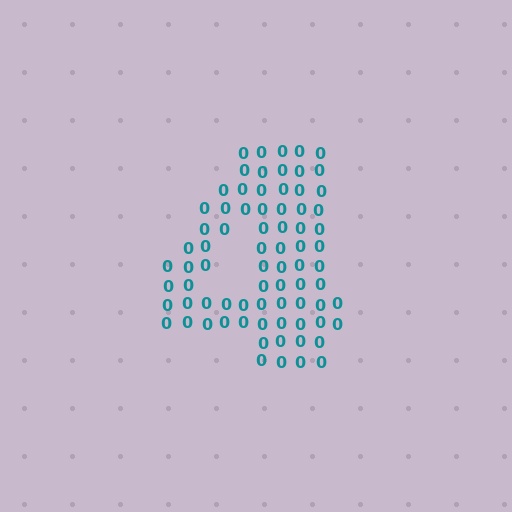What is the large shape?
The large shape is the digit 4.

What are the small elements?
The small elements are digit 0's.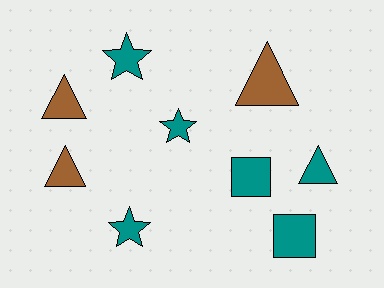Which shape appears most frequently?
Triangle, with 4 objects.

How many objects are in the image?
There are 9 objects.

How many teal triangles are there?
There is 1 teal triangle.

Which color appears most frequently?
Teal, with 6 objects.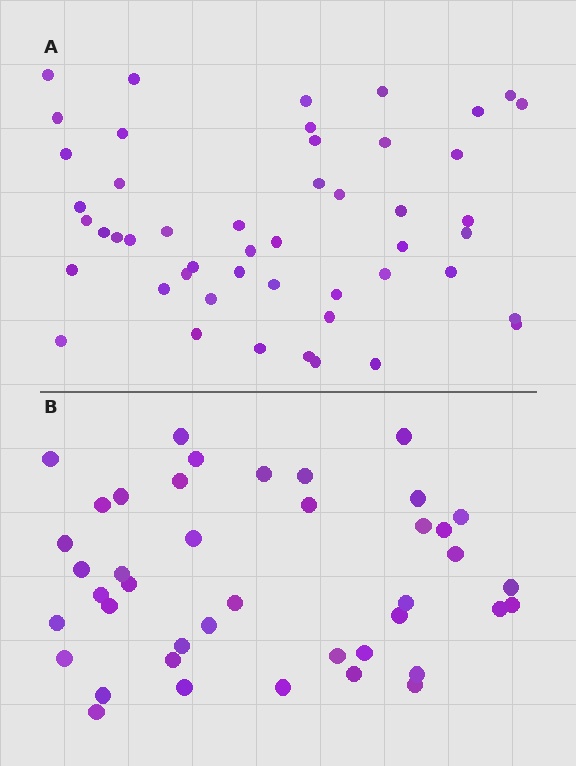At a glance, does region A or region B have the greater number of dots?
Region A (the top region) has more dots.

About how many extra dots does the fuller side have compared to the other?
Region A has roughly 8 or so more dots than region B.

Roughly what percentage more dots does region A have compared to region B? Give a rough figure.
About 15% more.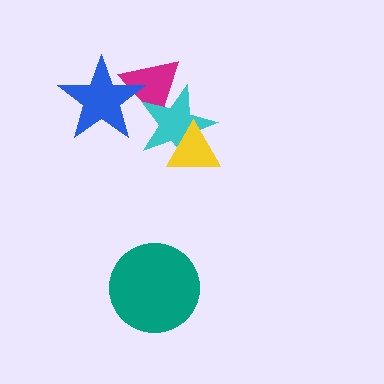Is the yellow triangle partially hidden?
No, no other shape covers it.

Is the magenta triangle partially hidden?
Yes, it is partially covered by another shape.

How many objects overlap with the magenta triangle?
2 objects overlap with the magenta triangle.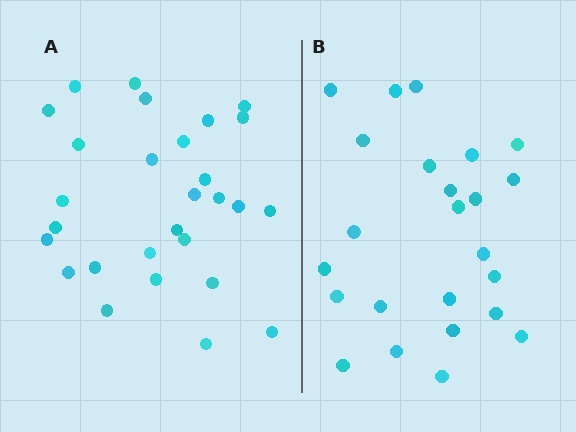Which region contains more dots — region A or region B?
Region A (the left region) has more dots.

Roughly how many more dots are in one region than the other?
Region A has about 4 more dots than region B.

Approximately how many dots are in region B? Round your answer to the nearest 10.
About 20 dots. (The exact count is 24, which rounds to 20.)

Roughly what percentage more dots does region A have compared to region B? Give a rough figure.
About 15% more.